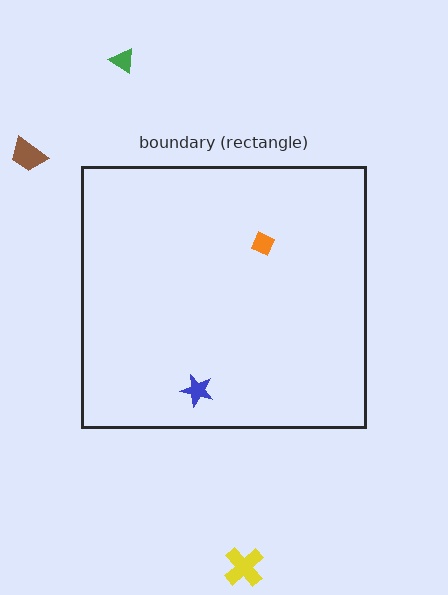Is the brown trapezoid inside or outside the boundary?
Outside.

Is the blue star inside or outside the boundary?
Inside.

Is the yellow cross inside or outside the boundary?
Outside.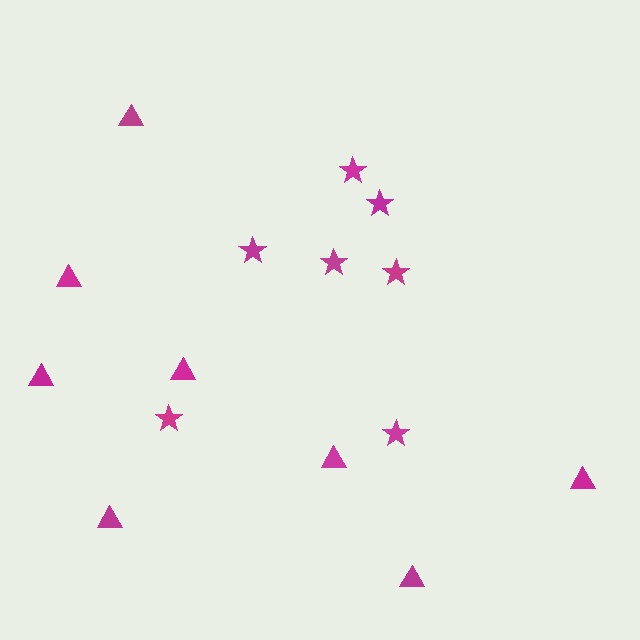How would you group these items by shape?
There are 2 groups: one group of triangles (8) and one group of stars (7).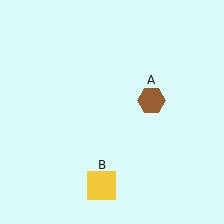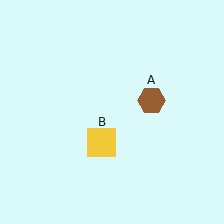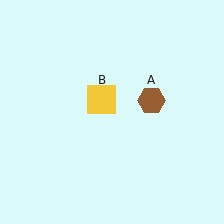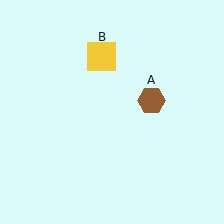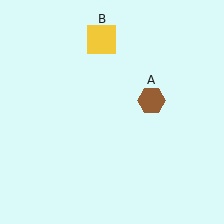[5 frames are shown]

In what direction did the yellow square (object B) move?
The yellow square (object B) moved up.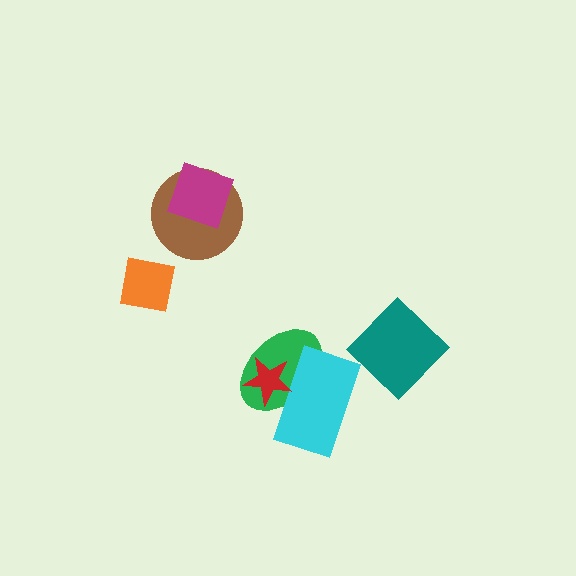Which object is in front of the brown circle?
The magenta diamond is in front of the brown circle.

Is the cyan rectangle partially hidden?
Yes, it is partially covered by another shape.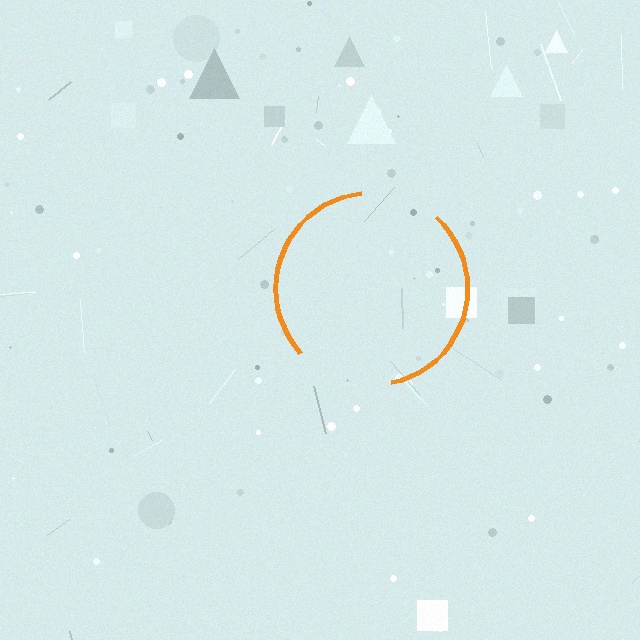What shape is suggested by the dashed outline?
The dashed outline suggests a circle.